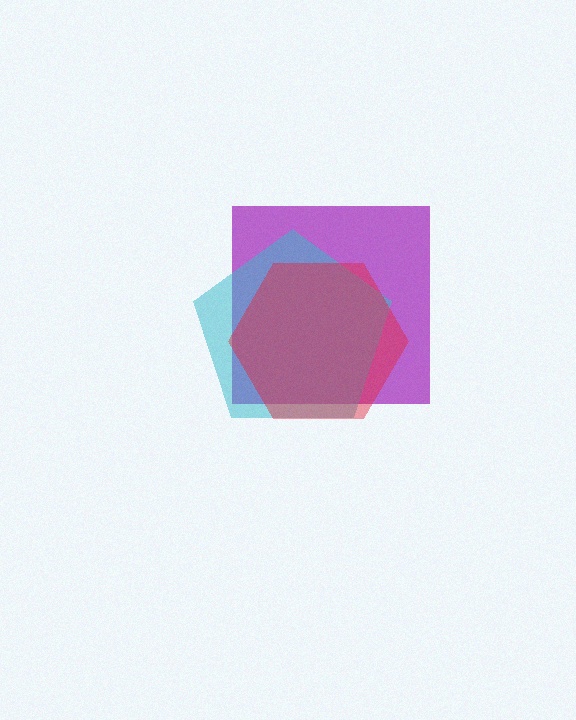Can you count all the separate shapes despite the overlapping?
Yes, there are 3 separate shapes.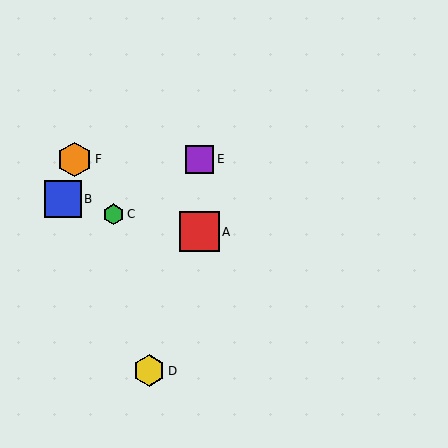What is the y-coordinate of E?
Object E is at y≈159.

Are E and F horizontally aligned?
Yes, both are at y≈159.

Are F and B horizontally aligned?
No, F is at y≈159 and B is at y≈199.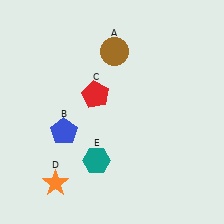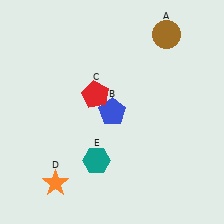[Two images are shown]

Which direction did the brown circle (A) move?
The brown circle (A) moved right.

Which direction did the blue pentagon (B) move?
The blue pentagon (B) moved right.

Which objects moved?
The objects that moved are: the brown circle (A), the blue pentagon (B).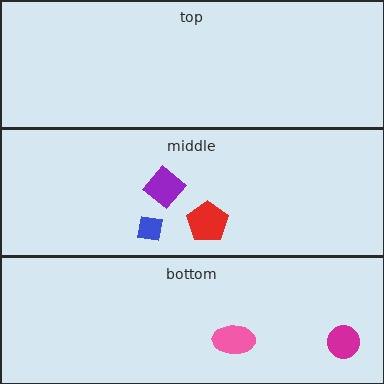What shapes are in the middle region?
The purple diamond, the blue square, the red pentagon.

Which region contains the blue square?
The middle region.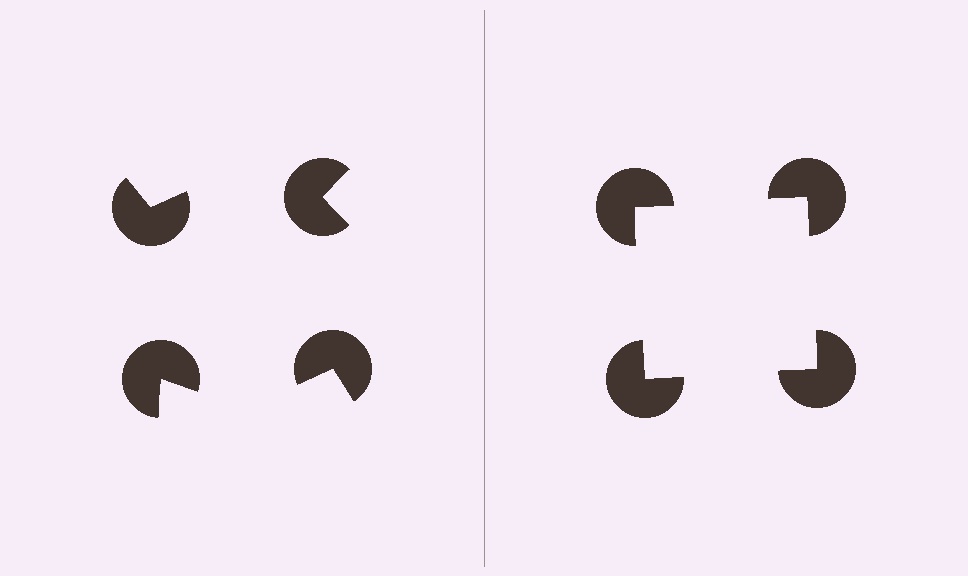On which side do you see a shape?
An illusory square appears on the right side. On the left side the wedge cuts are rotated, so no coherent shape forms.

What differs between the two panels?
The pac-man discs are positioned identically on both sides; only the wedge orientations differ. On the right they align to a square; on the left they are misaligned.